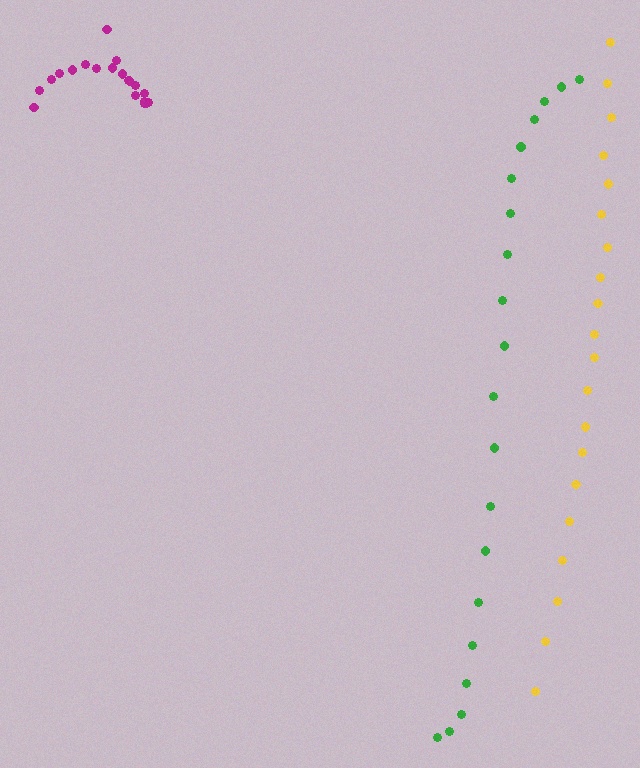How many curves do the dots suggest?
There are 3 distinct paths.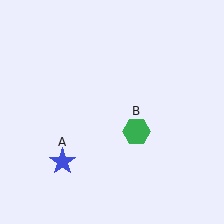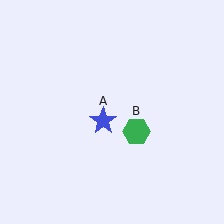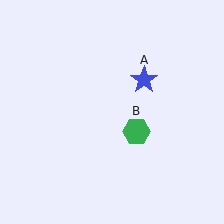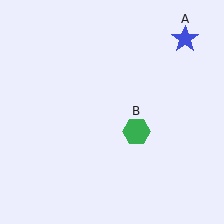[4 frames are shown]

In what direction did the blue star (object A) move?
The blue star (object A) moved up and to the right.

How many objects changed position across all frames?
1 object changed position: blue star (object A).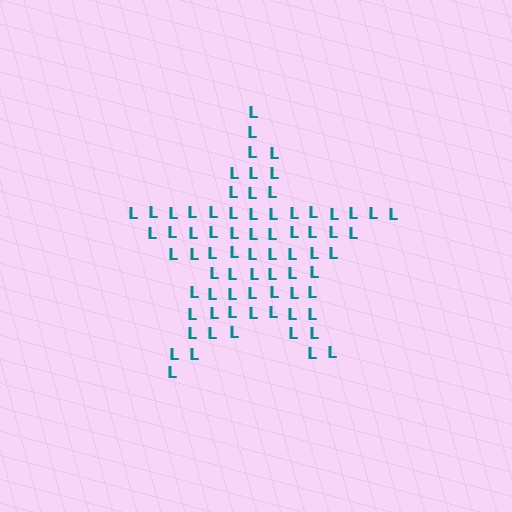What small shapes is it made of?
It is made of small letter L's.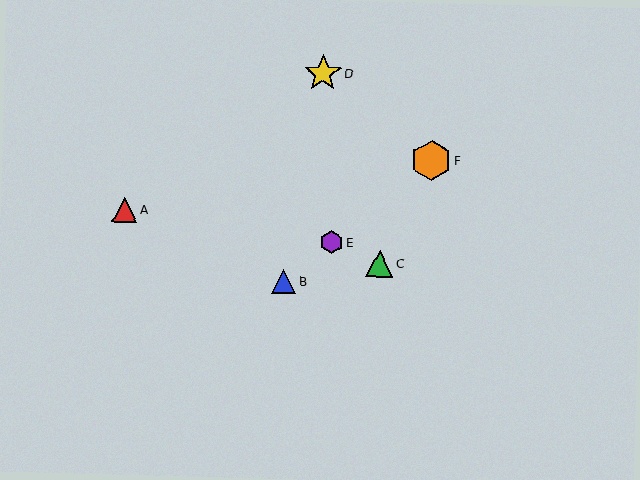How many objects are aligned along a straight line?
3 objects (B, E, F) are aligned along a straight line.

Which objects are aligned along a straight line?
Objects B, E, F are aligned along a straight line.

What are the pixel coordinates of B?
Object B is at (283, 281).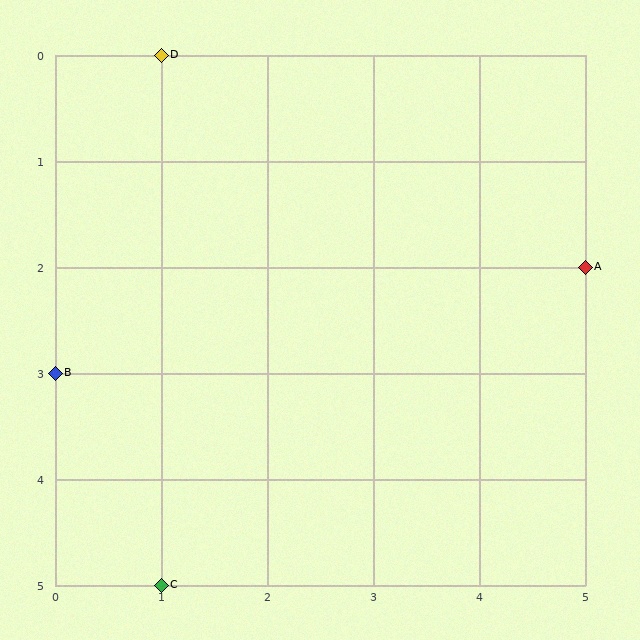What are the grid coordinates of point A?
Point A is at grid coordinates (5, 2).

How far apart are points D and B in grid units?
Points D and B are 1 column and 3 rows apart (about 3.2 grid units diagonally).